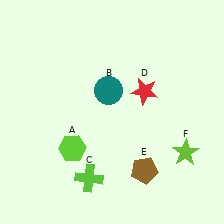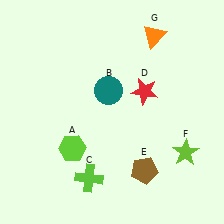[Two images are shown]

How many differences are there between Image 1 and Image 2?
There is 1 difference between the two images.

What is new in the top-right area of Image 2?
An orange triangle (G) was added in the top-right area of Image 2.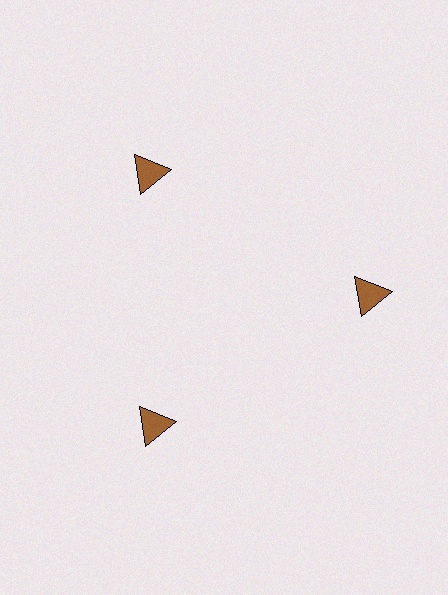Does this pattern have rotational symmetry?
Yes, this pattern has 3-fold rotational symmetry. It looks the same after rotating 120 degrees around the center.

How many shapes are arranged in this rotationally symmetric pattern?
There are 3 shapes, arranged in 3 groups of 1.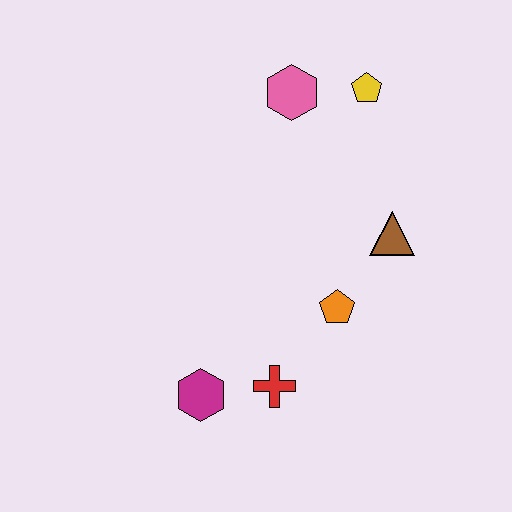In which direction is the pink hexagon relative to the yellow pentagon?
The pink hexagon is to the left of the yellow pentagon.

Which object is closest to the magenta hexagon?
The red cross is closest to the magenta hexagon.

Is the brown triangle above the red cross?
Yes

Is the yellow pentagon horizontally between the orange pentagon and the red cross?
No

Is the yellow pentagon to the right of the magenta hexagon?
Yes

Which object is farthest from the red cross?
The yellow pentagon is farthest from the red cross.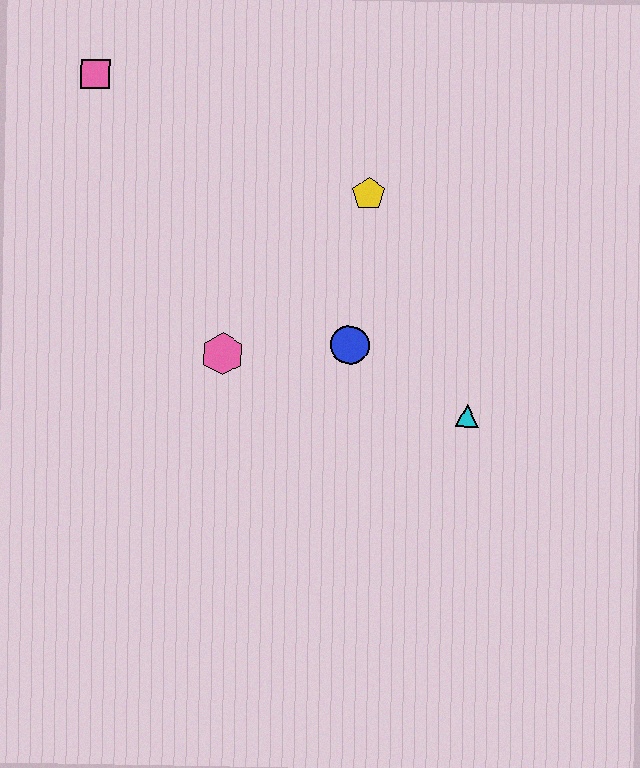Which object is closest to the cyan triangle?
The blue circle is closest to the cyan triangle.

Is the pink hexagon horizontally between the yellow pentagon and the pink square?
Yes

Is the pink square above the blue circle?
Yes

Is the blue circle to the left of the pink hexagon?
No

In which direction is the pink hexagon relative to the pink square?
The pink hexagon is below the pink square.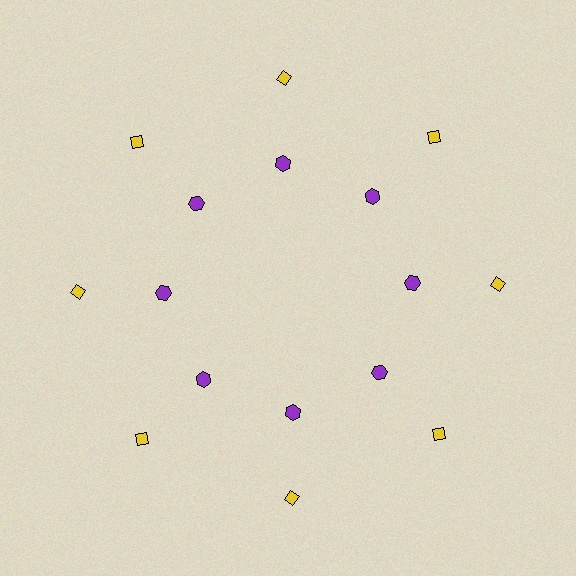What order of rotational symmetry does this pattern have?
This pattern has 8-fold rotational symmetry.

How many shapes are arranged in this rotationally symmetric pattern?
There are 16 shapes, arranged in 8 groups of 2.